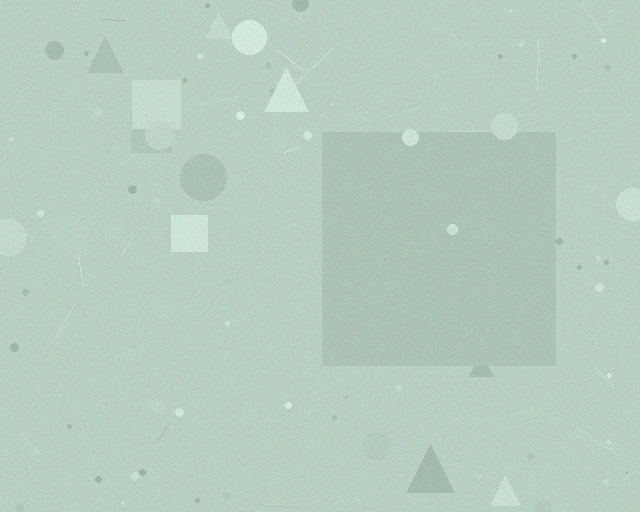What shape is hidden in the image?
A square is hidden in the image.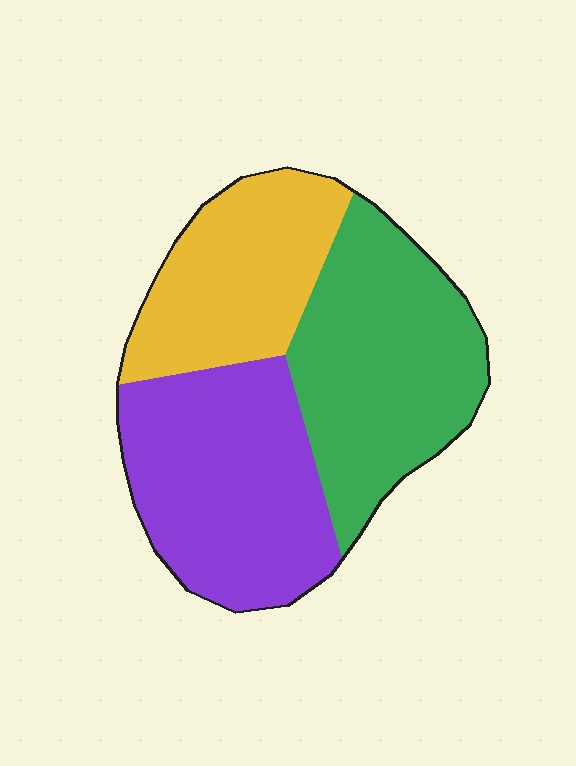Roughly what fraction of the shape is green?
Green covers around 35% of the shape.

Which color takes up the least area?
Yellow, at roughly 25%.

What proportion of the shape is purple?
Purple takes up between a third and a half of the shape.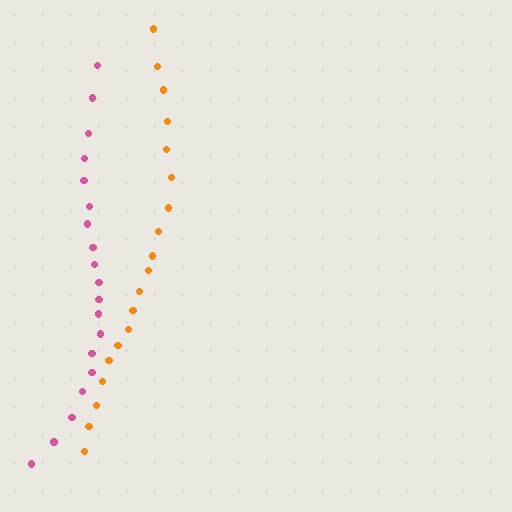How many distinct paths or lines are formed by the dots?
There are 2 distinct paths.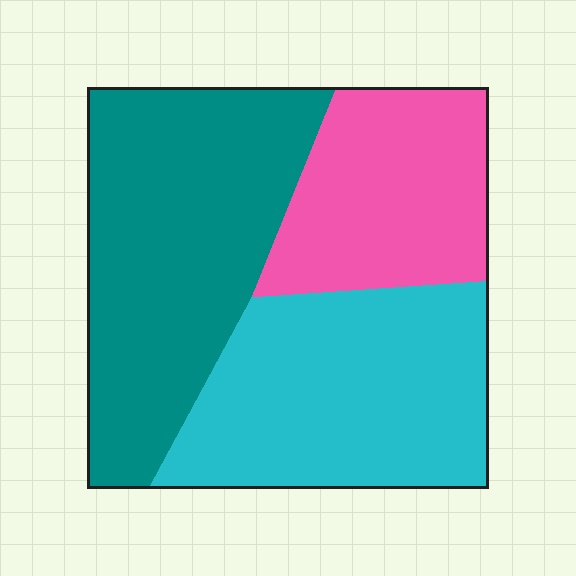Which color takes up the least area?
Pink, at roughly 25%.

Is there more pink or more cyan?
Cyan.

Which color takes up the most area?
Teal, at roughly 40%.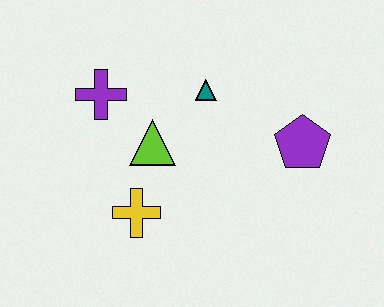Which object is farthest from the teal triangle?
The yellow cross is farthest from the teal triangle.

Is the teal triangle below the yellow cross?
No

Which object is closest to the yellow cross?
The lime triangle is closest to the yellow cross.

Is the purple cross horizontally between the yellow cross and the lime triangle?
No